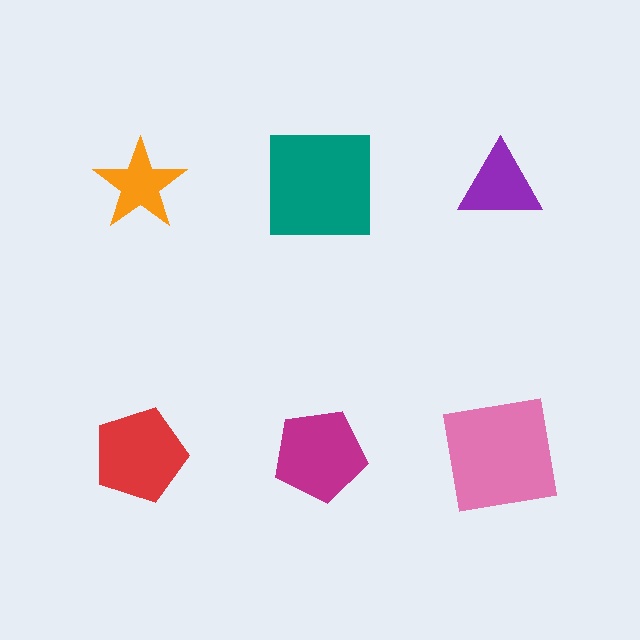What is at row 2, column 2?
A magenta pentagon.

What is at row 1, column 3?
A purple triangle.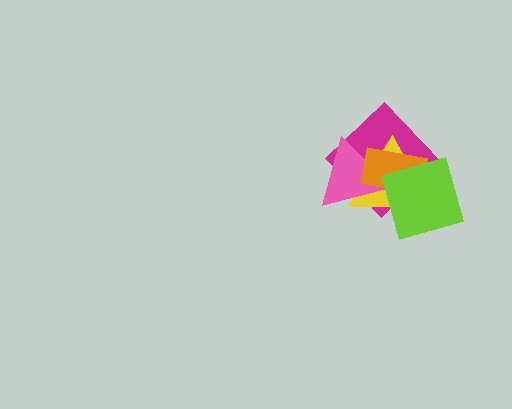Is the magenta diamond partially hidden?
Yes, it is partially covered by another shape.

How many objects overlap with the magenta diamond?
4 objects overlap with the magenta diamond.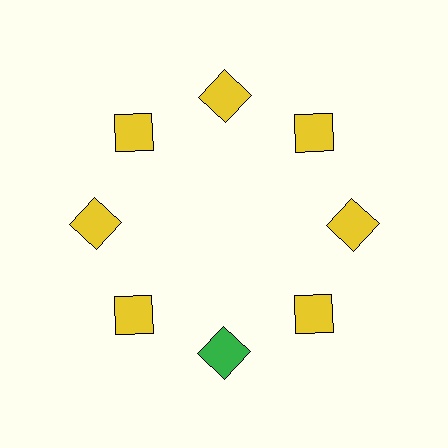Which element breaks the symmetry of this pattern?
The green square at roughly the 6 o'clock position breaks the symmetry. All other shapes are yellow squares.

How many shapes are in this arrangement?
There are 8 shapes arranged in a ring pattern.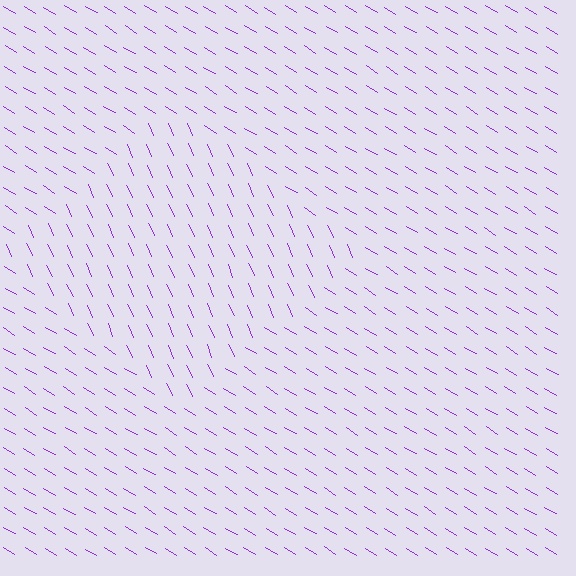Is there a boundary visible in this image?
Yes, there is a texture boundary formed by a change in line orientation.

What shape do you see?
I see a diamond.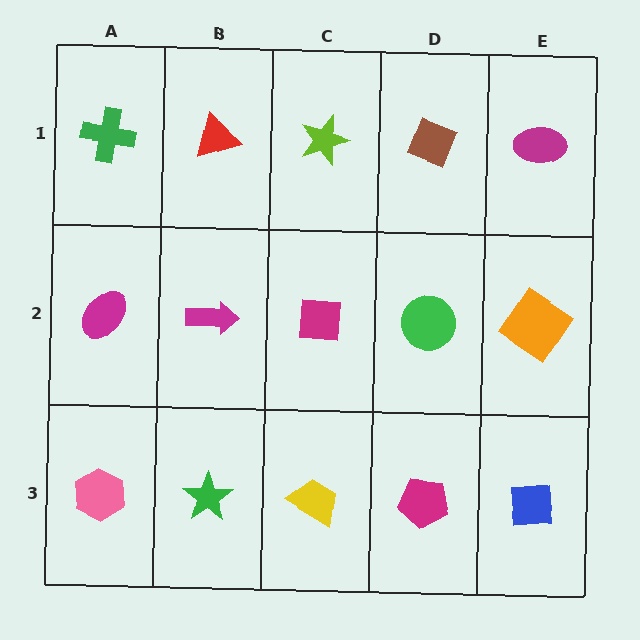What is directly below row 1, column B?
A magenta arrow.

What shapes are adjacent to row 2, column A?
A green cross (row 1, column A), a pink hexagon (row 3, column A), a magenta arrow (row 2, column B).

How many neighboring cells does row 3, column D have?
3.